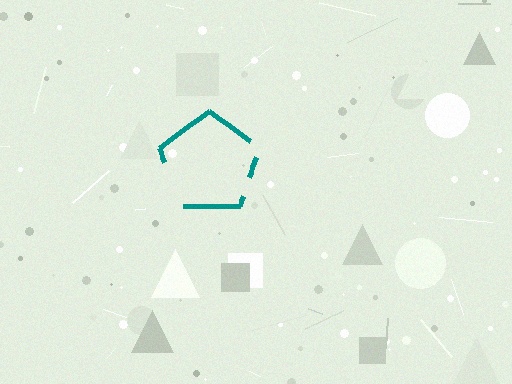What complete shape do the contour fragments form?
The contour fragments form a pentagon.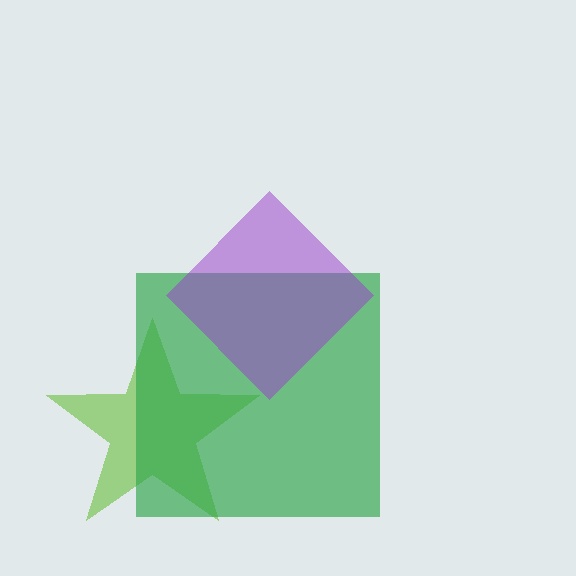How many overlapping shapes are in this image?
There are 3 overlapping shapes in the image.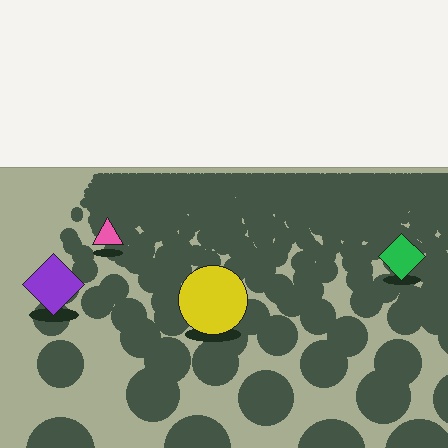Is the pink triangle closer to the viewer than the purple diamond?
No. The purple diamond is closer — you can tell from the texture gradient: the ground texture is coarser near it.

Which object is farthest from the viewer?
The pink triangle is farthest from the viewer. It appears smaller and the ground texture around it is denser.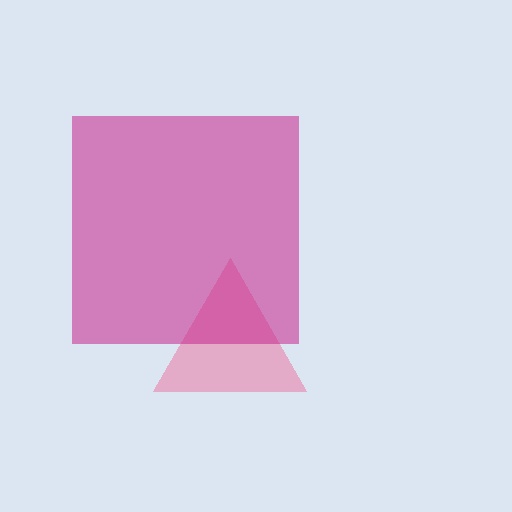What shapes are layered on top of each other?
The layered shapes are: a pink triangle, a magenta square.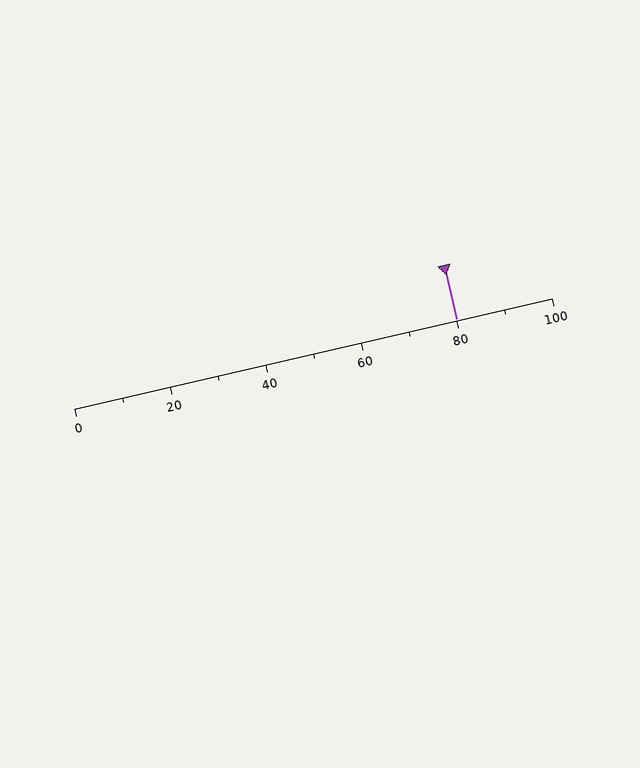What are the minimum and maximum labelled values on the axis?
The axis runs from 0 to 100.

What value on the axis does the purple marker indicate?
The marker indicates approximately 80.